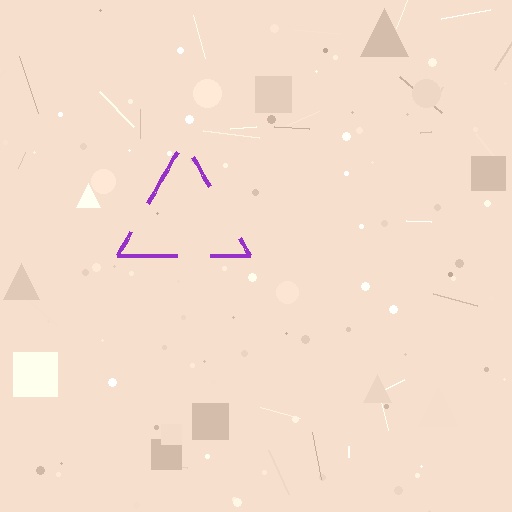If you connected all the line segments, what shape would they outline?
They would outline a triangle.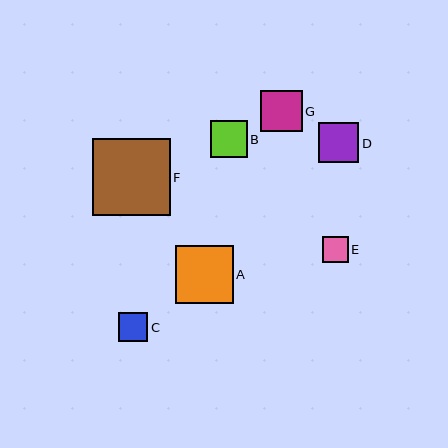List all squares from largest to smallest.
From largest to smallest: F, A, G, D, B, C, E.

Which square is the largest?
Square F is the largest with a size of approximately 77 pixels.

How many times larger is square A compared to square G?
Square A is approximately 1.4 times the size of square G.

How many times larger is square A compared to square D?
Square A is approximately 1.4 times the size of square D.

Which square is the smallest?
Square E is the smallest with a size of approximately 26 pixels.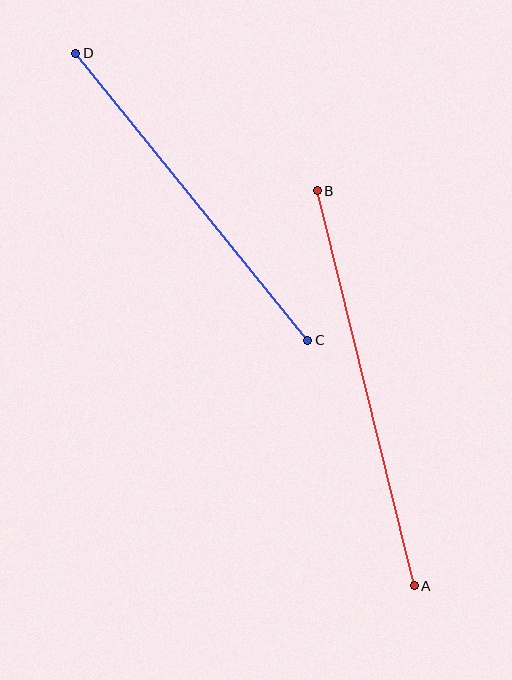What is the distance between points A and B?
The distance is approximately 407 pixels.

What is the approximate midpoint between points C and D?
The midpoint is at approximately (192, 197) pixels.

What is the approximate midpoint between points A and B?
The midpoint is at approximately (366, 388) pixels.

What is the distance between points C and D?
The distance is approximately 369 pixels.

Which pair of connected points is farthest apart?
Points A and B are farthest apart.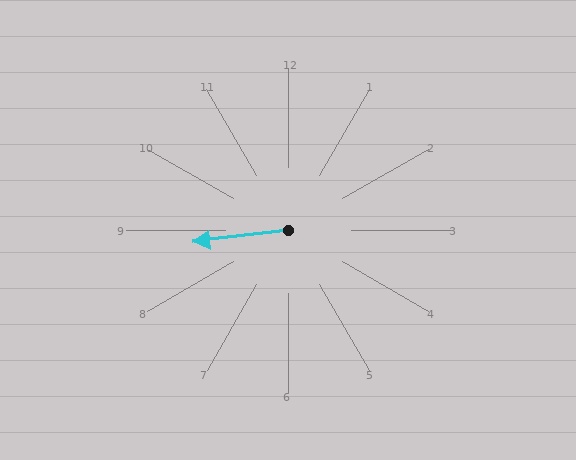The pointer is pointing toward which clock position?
Roughly 9 o'clock.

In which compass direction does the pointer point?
West.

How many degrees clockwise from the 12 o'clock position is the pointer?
Approximately 263 degrees.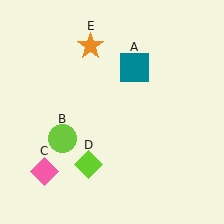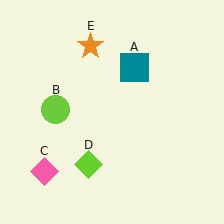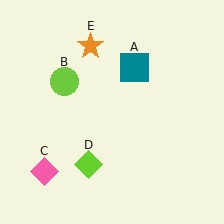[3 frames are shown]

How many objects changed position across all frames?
1 object changed position: lime circle (object B).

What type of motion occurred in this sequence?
The lime circle (object B) rotated clockwise around the center of the scene.